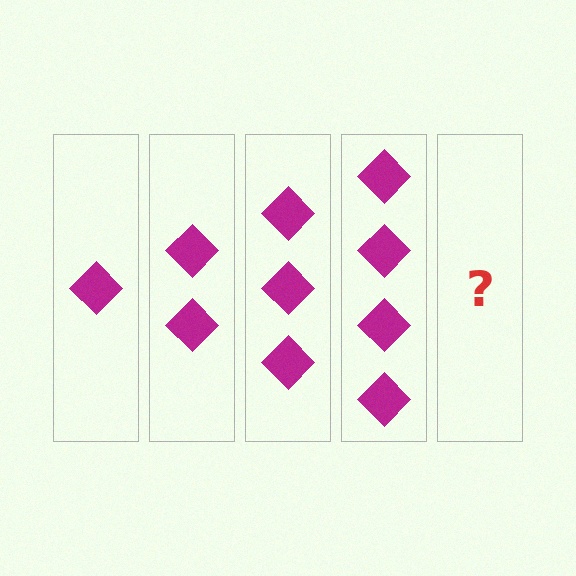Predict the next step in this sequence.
The next step is 5 diamonds.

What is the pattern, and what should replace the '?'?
The pattern is that each step adds one more diamond. The '?' should be 5 diamonds.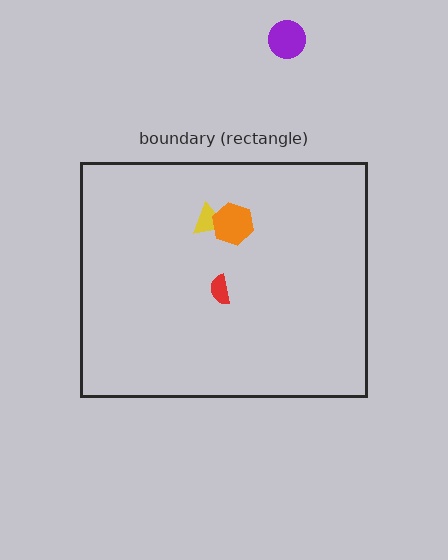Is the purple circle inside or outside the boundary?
Outside.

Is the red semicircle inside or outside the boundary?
Inside.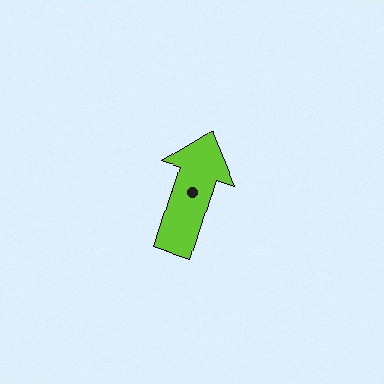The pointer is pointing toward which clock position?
Roughly 1 o'clock.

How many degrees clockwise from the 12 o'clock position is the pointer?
Approximately 18 degrees.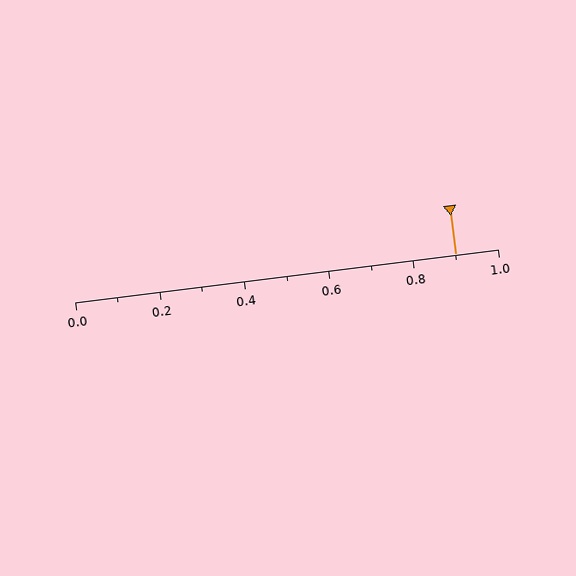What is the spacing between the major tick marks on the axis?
The major ticks are spaced 0.2 apart.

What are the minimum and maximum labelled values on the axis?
The axis runs from 0.0 to 1.0.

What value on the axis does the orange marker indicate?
The marker indicates approximately 0.9.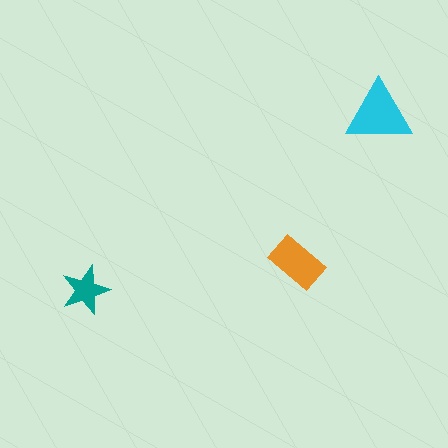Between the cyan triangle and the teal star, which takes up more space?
The cyan triangle.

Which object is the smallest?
The teal star.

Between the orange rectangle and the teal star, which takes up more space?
The orange rectangle.